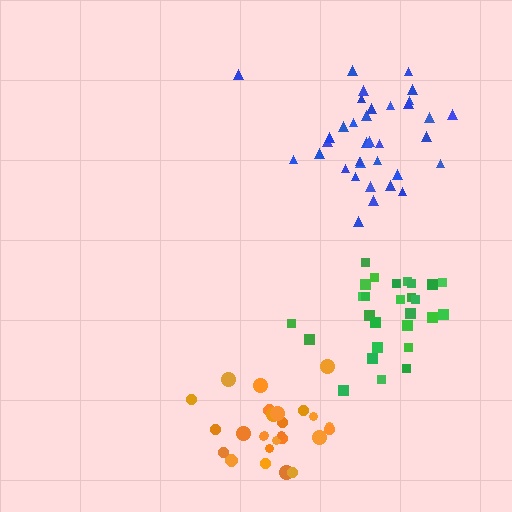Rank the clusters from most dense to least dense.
green, orange, blue.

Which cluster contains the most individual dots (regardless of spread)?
Blue (35).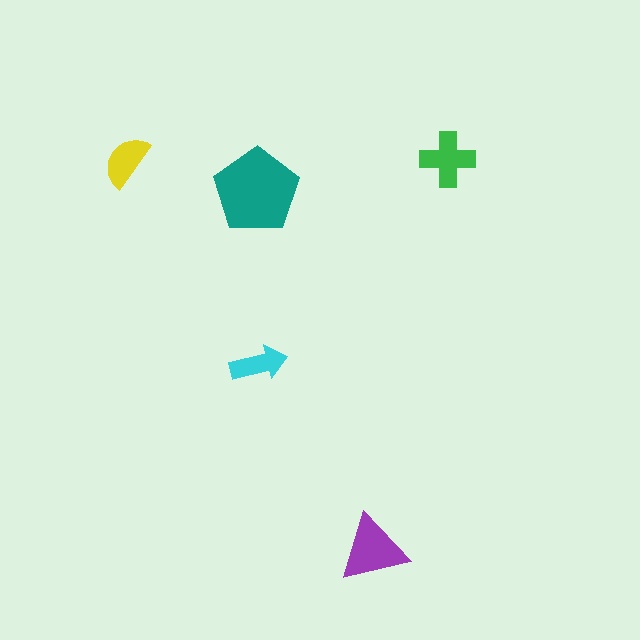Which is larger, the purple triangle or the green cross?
The purple triangle.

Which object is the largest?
The teal pentagon.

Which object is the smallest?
The cyan arrow.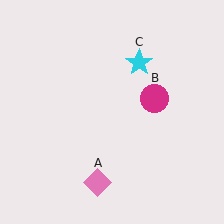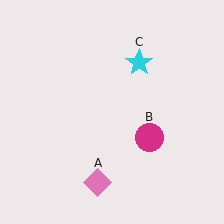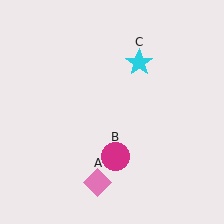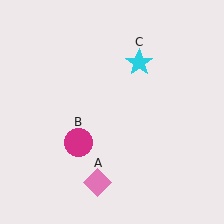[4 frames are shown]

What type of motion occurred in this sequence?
The magenta circle (object B) rotated clockwise around the center of the scene.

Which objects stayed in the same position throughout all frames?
Pink diamond (object A) and cyan star (object C) remained stationary.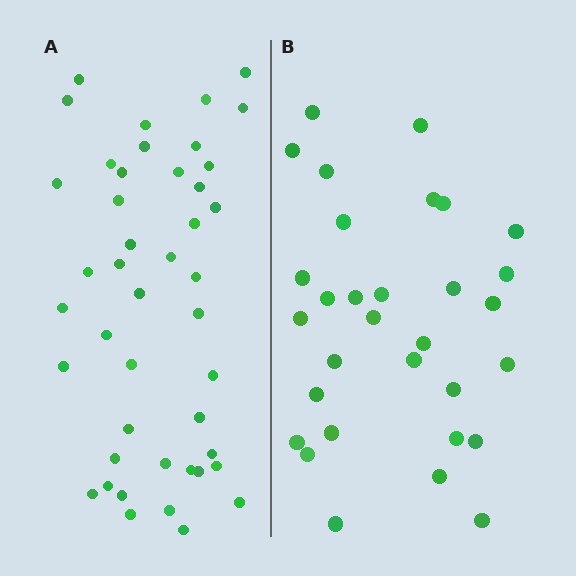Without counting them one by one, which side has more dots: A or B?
Region A (the left region) has more dots.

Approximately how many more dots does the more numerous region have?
Region A has approximately 15 more dots than region B.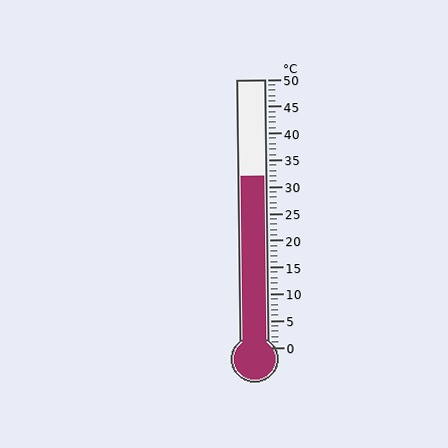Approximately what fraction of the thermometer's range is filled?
The thermometer is filled to approximately 65% of its range.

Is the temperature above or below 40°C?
The temperature is below 40°C.